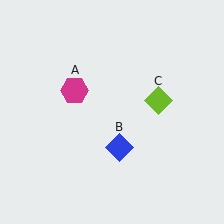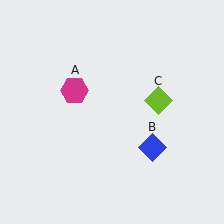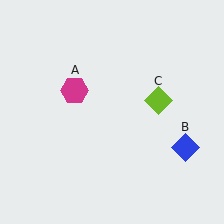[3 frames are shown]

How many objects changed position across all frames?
1 object changed position: blue diamond (object B).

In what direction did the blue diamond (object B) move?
The blue diamond (object B) moved right.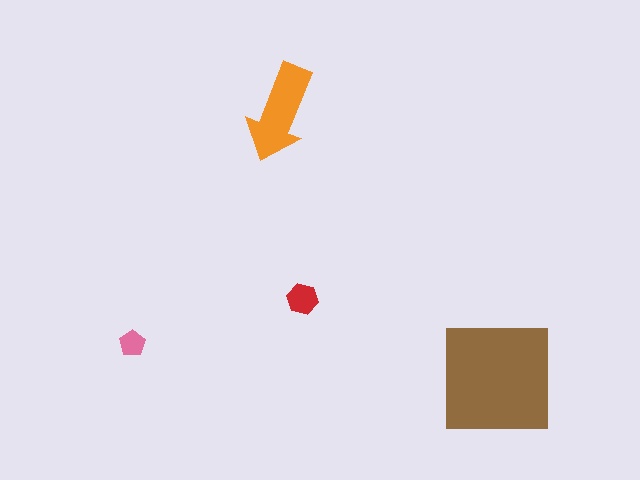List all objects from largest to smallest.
The brown square, the orange arrow, the red hexagon, the pink pentagon.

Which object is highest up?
The orange arrow is topmost.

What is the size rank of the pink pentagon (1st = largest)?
4th.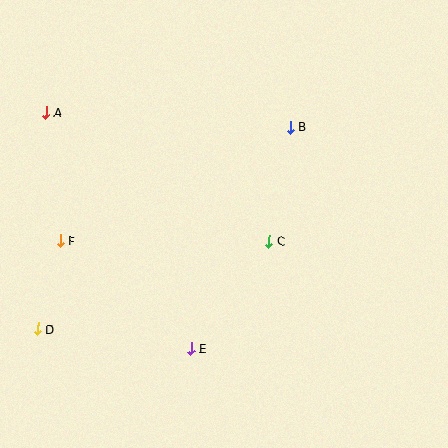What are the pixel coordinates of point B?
Point B is at (291, 127).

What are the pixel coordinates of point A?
Point A is at (46, 113).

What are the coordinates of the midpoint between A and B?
The midpoint between A and B is at (168, 120).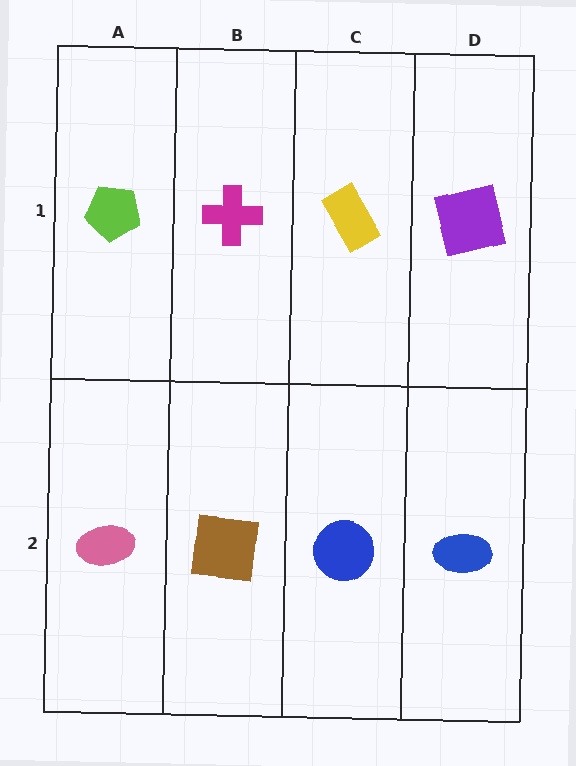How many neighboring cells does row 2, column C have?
3.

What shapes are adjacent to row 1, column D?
A blue ellipse (row 2, column D), a yellow rectangle (row 1, column C).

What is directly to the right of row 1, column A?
A magenta cross.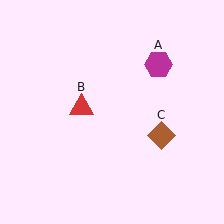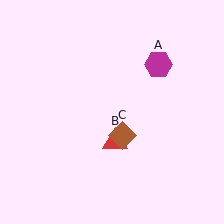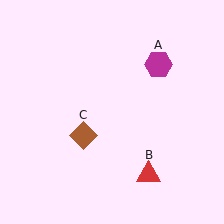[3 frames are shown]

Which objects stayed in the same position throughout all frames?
Magenta hexagon (object A) remained stationary.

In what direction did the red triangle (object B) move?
The red triangle (object B) moved down and to the right.